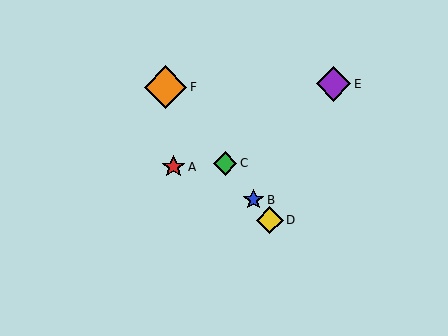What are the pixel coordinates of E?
Object E is at (334, 84).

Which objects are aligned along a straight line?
Objects B, C, D, F are aligned along a straight line.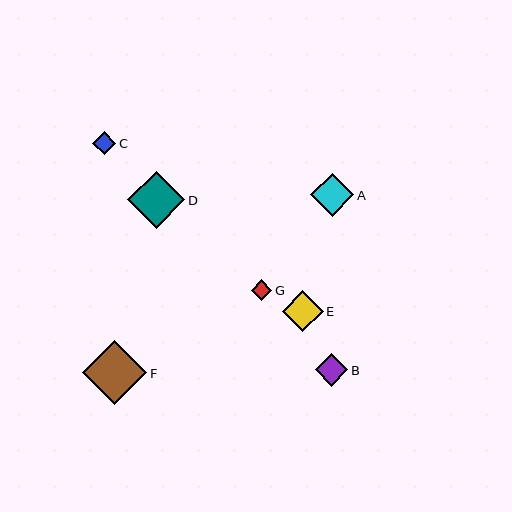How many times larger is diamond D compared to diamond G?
Diamond D is approximately 2.8 times the size of diamond G.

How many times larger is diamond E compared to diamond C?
Diamond E is approximately 1.8 times the size of diamond C.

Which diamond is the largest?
Diamond F is the largest with a size of approximately 64 pixels.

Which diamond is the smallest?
Diamond G is the smallest with a size of approximately 21 pixels.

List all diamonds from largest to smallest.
From largest to smallest: F, D, A, E, B, C, G.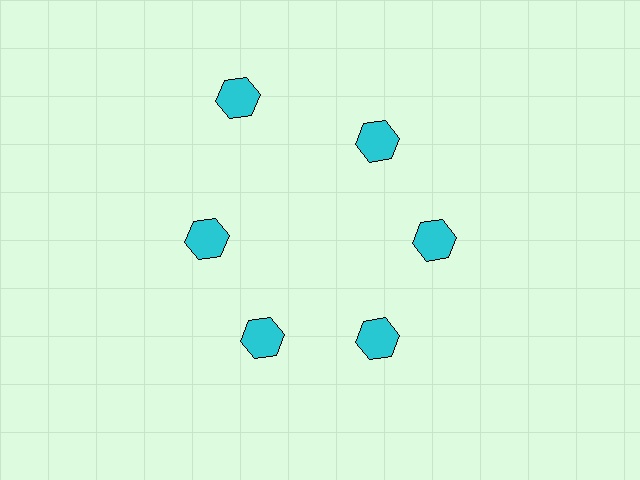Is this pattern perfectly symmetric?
No. The 6 cyan hexagons are arranged in a ring, but one element near the 11 o'clock position is pushed outward from the center, breaking the 6-fold rotational symmetry.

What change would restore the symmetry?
The symmetry would be restored by moving it inward, back onto the ring so that all 6 hexagons sit at equal angles and equal distance from the center.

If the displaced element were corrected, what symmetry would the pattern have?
It would have 6-fold rotational symmetry — the pattern would map onto itself every 60 degrees.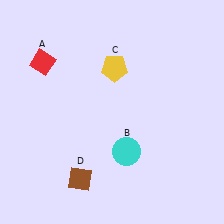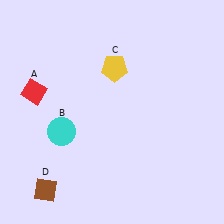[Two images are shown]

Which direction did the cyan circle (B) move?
The cyan circle (B) moved left.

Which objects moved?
The objects that moved are: the red diamond (A), the cyan circle (B), the brown diamond (D).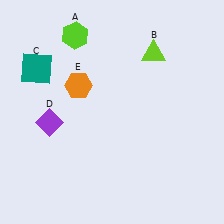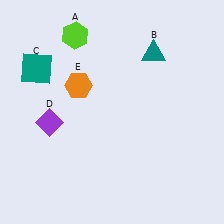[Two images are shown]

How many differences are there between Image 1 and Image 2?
There is 1 difference between the two images.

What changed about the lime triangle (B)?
In Image 1, B is lime. In Image 2, it changed to teal.